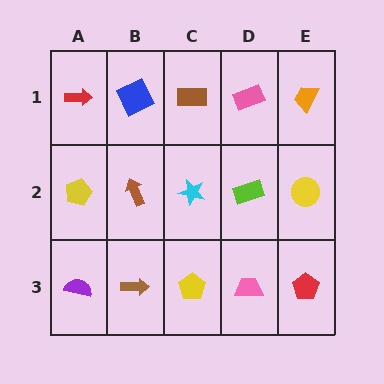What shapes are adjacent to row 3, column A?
A yellow pentagon (row 2, column A), a brown arrow (row 3, column B).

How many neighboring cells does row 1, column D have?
3.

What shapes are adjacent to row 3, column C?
A cyan star (row 2, column C), a brown arrow (row 3, column B), a pink trapezoid (row 3, column D).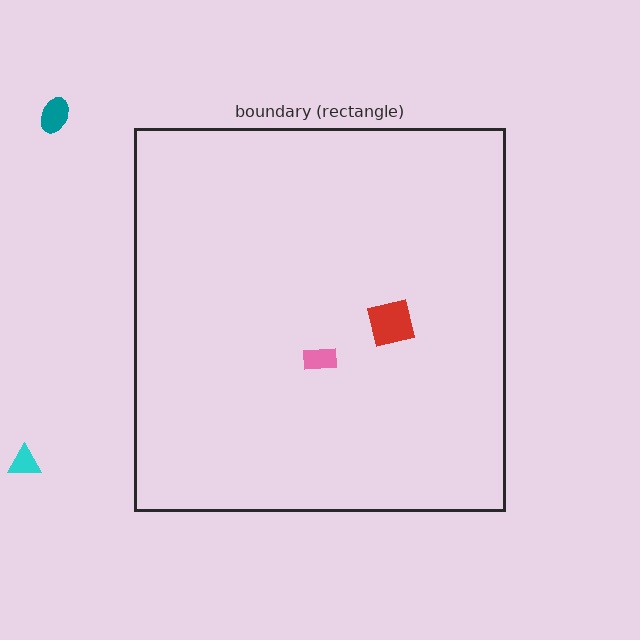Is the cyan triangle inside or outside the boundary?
Outside.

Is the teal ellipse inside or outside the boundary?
Outside.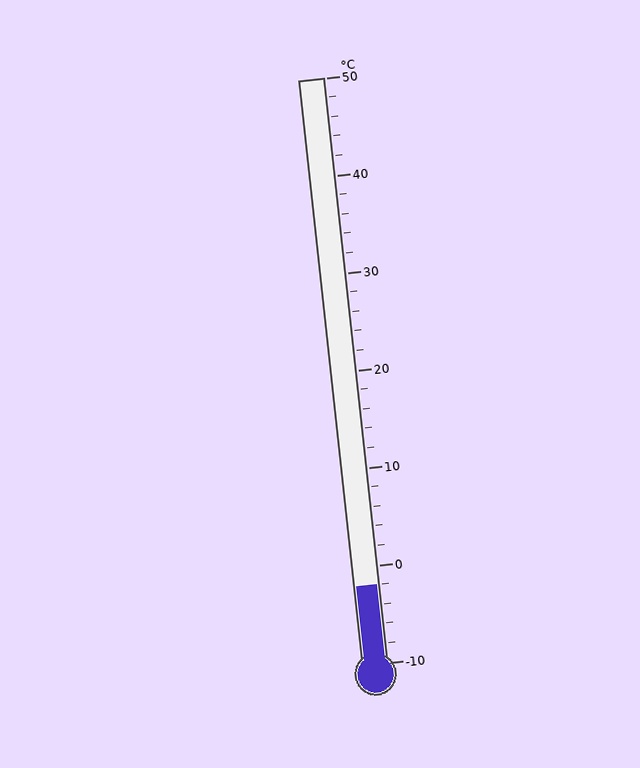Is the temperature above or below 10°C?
The temperature is below 10°C.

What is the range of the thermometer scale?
The thermometer scale ranges from -10°C to 50°C.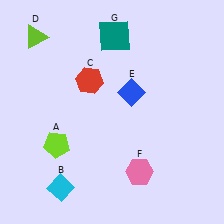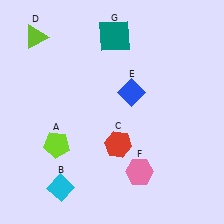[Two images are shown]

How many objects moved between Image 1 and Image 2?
1 object moved between the two images.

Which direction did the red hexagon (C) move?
The red hexagon (C) moved down.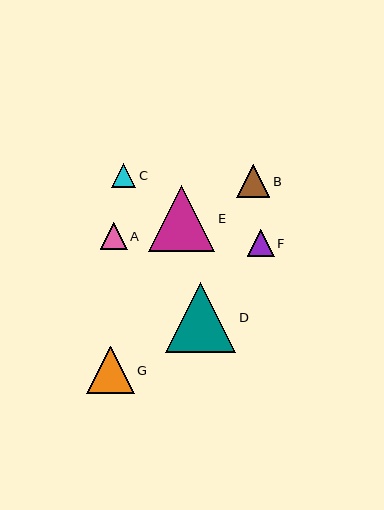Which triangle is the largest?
Triangle D is the largest with a size of approximately 70 pixels.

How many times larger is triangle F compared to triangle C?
Triangle F is approximately 1.1 times the size of triangle C.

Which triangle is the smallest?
Triangle C is the smallest with a size of approximately 24 pixels.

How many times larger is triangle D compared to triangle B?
Triangle D is approximately 2.1 times the size of triangle B.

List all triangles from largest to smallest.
From largest to smallest: D, E, G, B, F, A, C.